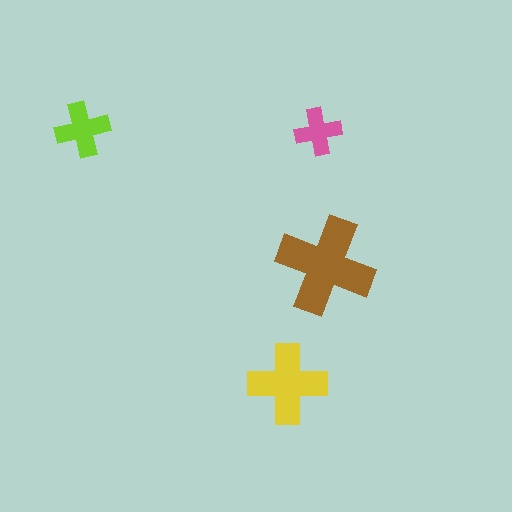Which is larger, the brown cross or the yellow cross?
The brown one.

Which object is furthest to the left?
The lime cross is leftmost.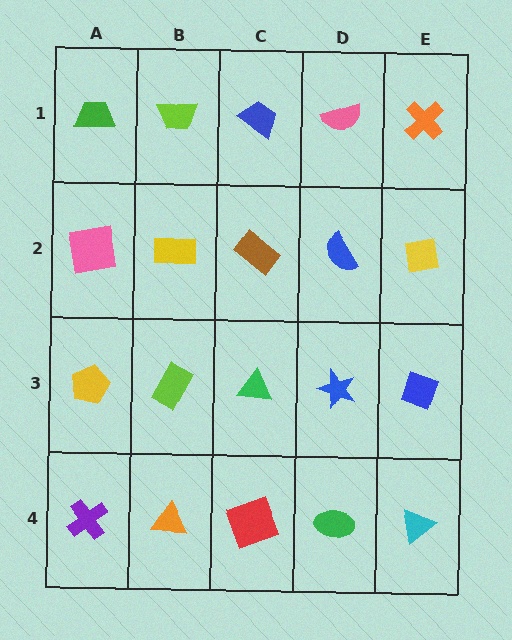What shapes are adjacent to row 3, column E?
A yellow square (row 2, column E), a cyan triangle (row 4, column E), a blue star (row 3, column D).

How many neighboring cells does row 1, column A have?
2.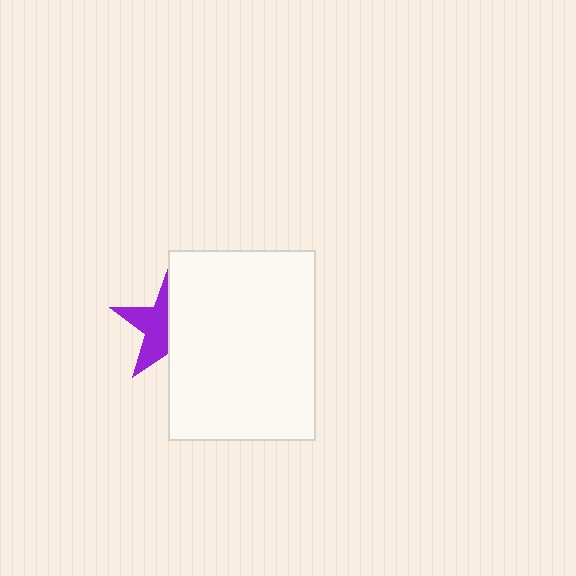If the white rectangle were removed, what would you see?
You would see the complete purple star.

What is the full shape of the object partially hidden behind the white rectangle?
The partially hidden object is a purple star.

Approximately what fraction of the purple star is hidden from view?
Roughly 54% of the purple star is hidden behind the white rectangle.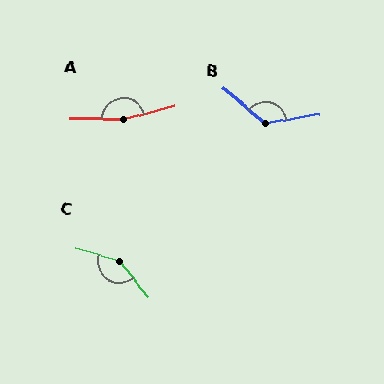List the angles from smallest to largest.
B (131°), C (144°), A (165°).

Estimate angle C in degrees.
Approximately 144 degrees.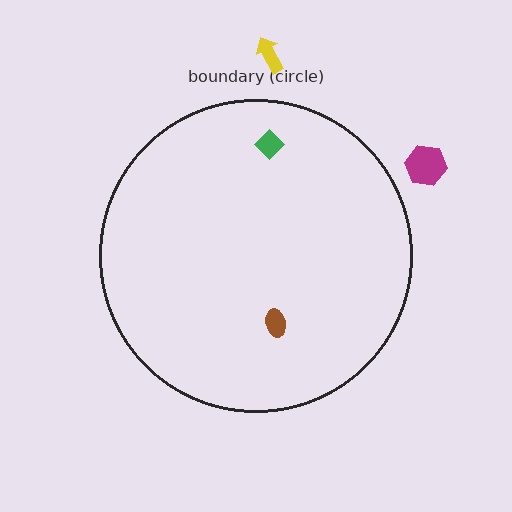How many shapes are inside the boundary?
2 inside, 2 outside.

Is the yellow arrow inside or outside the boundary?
Outside.